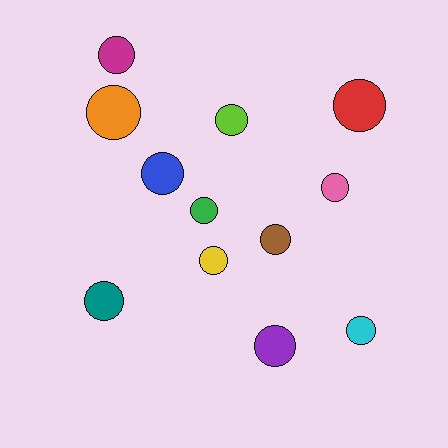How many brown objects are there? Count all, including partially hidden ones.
There is 1 brown object.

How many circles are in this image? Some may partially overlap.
There are 12 circles.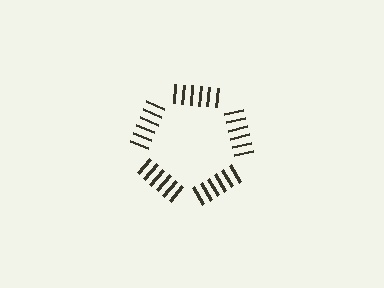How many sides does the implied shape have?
5 sides — the line-ends trace a pentagon.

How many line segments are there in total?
30 — 6 along each of the 5 edges.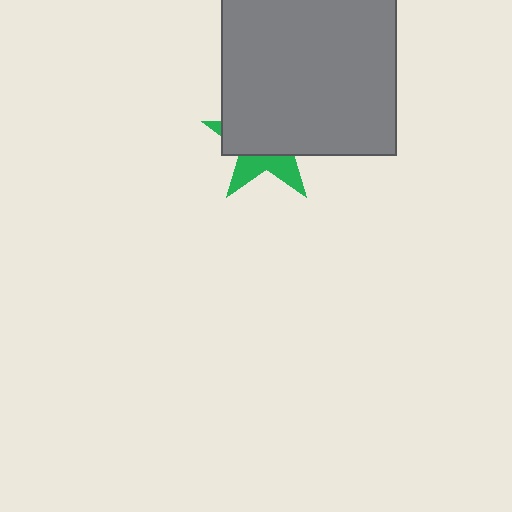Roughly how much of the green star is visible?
A small part of it is visible (roughly 35%).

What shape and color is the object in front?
The object in front is a gray square.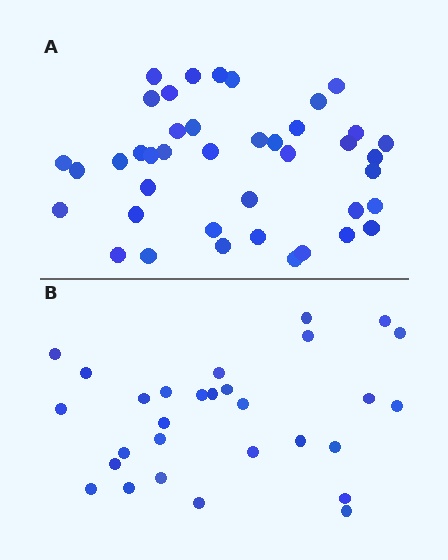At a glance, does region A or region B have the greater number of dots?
Region A (the top region) has more dots.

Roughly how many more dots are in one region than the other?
Region A has roughly 12 or so more dots than region B.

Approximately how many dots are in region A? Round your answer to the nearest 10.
About 40 dots. (The exact count is 41, which rounds to 40.)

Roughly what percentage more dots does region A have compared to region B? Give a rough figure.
About 40% more.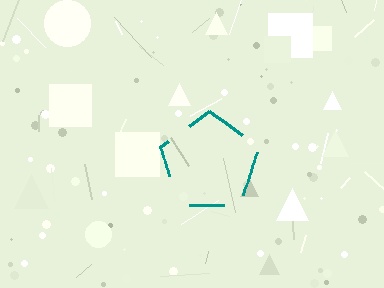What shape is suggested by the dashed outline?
The dashed outline suggests a pentagon.